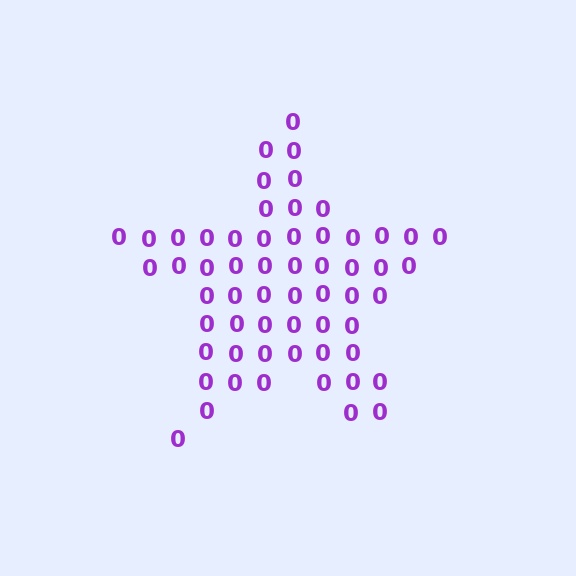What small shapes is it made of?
It is made of small digit 0's.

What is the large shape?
The large shape is a star.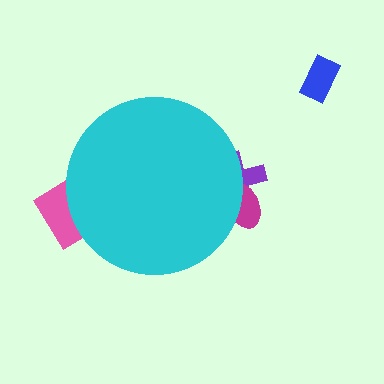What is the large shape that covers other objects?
A cyan circle.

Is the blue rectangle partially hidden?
No, the blue rectangle is fully visible.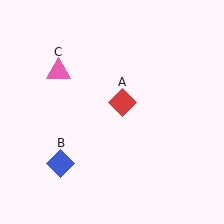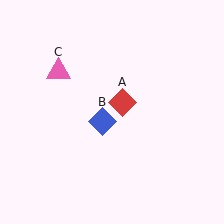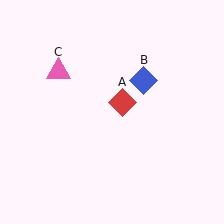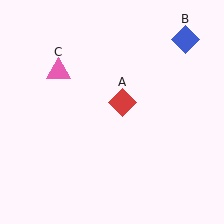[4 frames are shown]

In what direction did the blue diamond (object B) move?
The blue diamond (object B) moved up and to the right.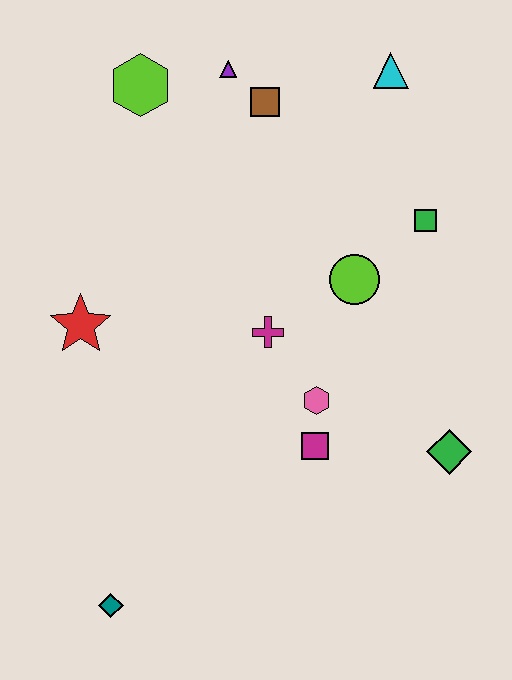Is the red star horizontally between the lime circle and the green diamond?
No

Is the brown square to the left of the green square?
Yes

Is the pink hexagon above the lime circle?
No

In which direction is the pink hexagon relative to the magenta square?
The pink hexagon is above the magenta square.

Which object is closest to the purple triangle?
The brown square is closest to the purple triangle.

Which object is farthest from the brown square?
The teal diamond is farthest from the brown square.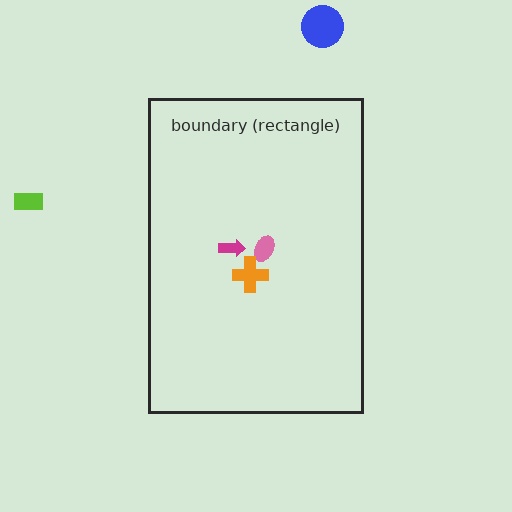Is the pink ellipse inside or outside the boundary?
Inside.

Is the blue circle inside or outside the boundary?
Outside.